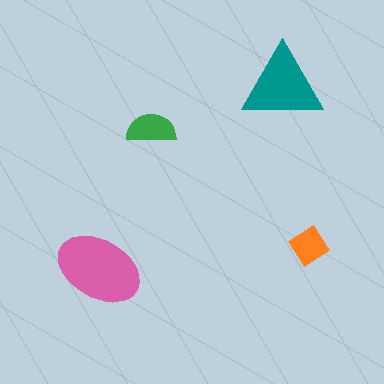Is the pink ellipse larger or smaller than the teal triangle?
Larger.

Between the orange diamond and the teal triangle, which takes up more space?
The teal triangle.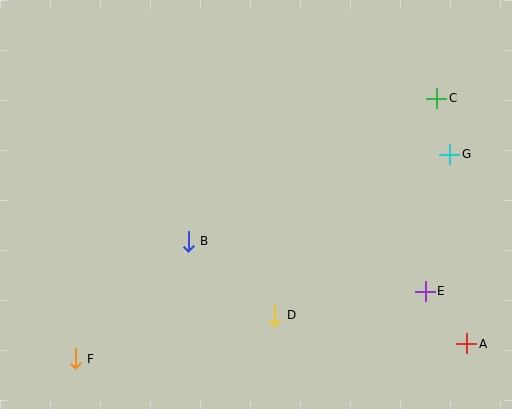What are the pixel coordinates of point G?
Point G is at (450, 154).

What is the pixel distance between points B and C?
The distance between B and C is 287 pixels.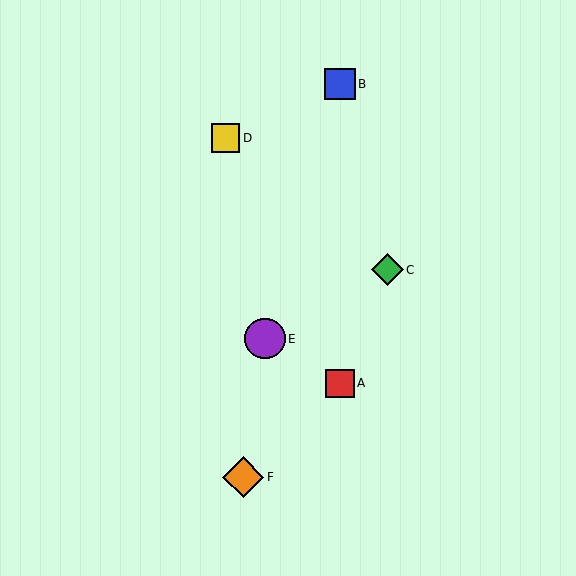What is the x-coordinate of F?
Object F is at x≈243.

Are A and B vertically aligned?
Yes, both are at x≈340.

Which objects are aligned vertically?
Objects A, B are aligned vertically.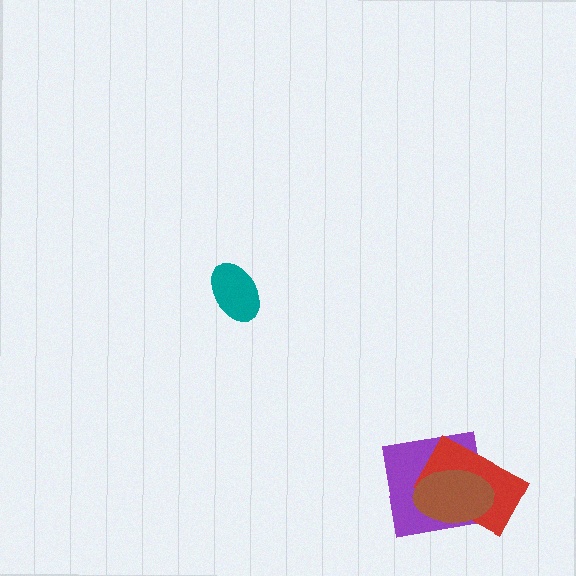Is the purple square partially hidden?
Yes, it is partially covered by another shape.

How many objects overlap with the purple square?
2 objects overlap with the purple square.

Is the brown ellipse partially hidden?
No, no other shape covers it.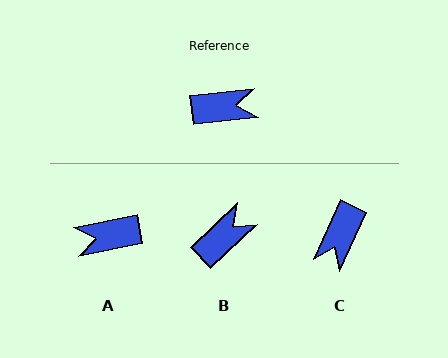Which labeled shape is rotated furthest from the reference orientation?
A, about 175 degrees away.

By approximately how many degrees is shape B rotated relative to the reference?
Approximately 37 degrees counter-clockwise.